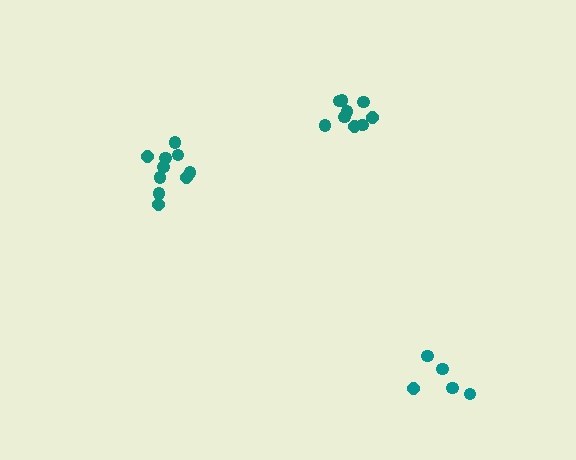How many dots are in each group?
Group 1: 10 dots, Group 2: 5 dots, Group 3: 9 dots (24 total).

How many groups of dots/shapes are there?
There are 3 groups.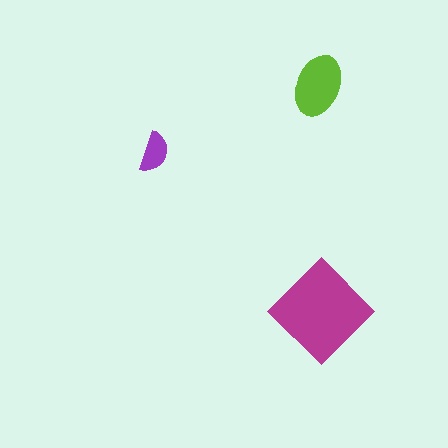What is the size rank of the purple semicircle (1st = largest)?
3rd.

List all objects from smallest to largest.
The purple semicircle, the lime ellipse, the magenta diamond.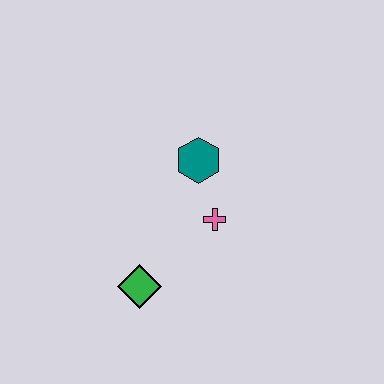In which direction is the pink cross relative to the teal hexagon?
The pink cross is below the teal hexagon.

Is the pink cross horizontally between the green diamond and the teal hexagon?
No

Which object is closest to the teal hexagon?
The pink cross is closest to the teal hexagon.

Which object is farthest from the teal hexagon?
The green diamond is farthest from the teal hexagon.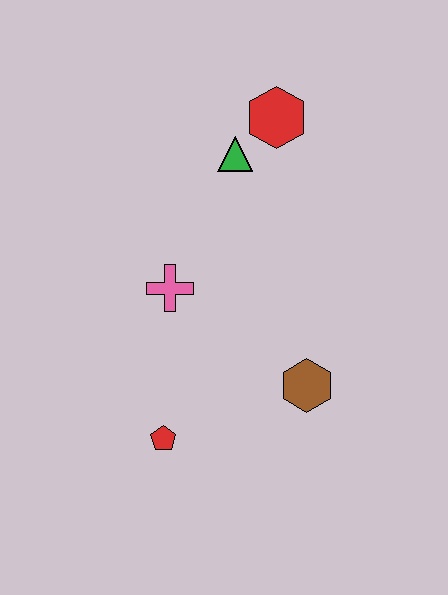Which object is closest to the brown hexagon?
The red pentagon is closest to the brown hexagon.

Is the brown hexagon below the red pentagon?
No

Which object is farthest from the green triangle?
The red pentagon is farthest from the green triangle.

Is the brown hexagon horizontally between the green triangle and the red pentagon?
No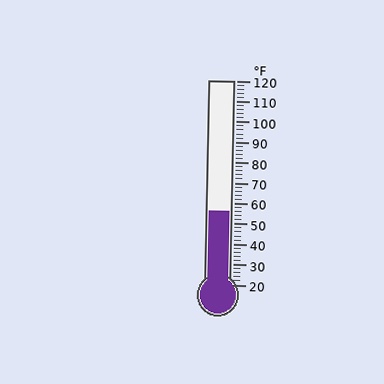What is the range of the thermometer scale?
The thermometer scale ranges from 20°F to 120°F.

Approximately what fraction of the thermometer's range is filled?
The thermometer is filled to approximately 35% of its range.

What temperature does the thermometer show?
The thermometer shows approximately 56°F.